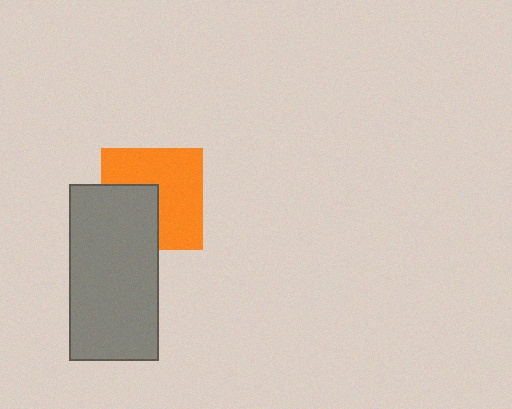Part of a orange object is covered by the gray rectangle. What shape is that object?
It is a square.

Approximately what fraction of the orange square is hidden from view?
Roughly 37% of the orange square is hidden behind the gray rectangle.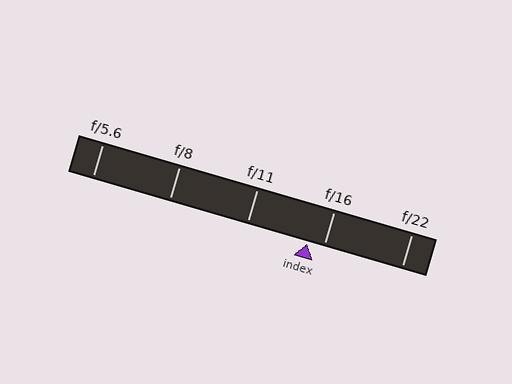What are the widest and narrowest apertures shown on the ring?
The widest aperture shown is f/5.6 and the narrowest is f/22.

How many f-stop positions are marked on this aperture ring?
There are 5 f-stop positions marked.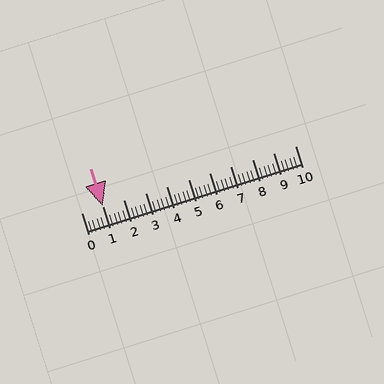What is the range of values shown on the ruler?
The ruler shows values from 0 to 10.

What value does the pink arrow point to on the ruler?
The pink arrow points to approximately 1.0.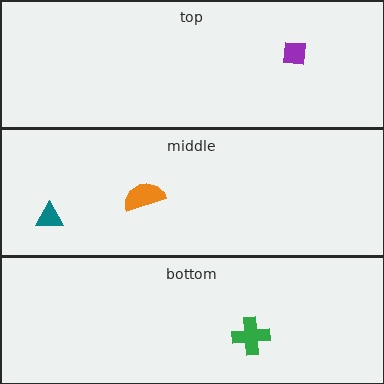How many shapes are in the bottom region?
1.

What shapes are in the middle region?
The orange semicircle, the teal triangle.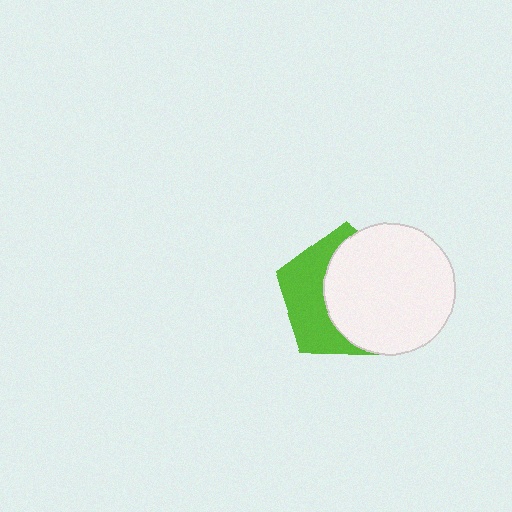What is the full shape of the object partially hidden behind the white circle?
The partially hidden object is a lime pentagon.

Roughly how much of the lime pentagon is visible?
A small part of it is visible (roughly 41%).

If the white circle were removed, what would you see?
You would see the complete lime pentagon.